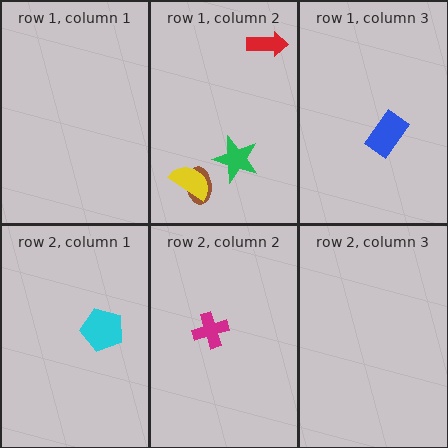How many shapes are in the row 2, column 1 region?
1.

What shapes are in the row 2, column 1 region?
The cyan pentagon.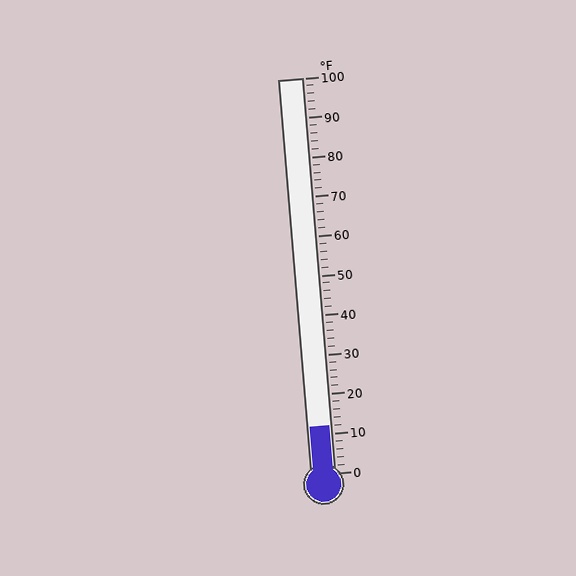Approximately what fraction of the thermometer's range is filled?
The thermometer is filled to approximately 10% of its range.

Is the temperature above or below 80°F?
The temperature is below 80°F.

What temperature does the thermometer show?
The thermometer shows approximately 12°F.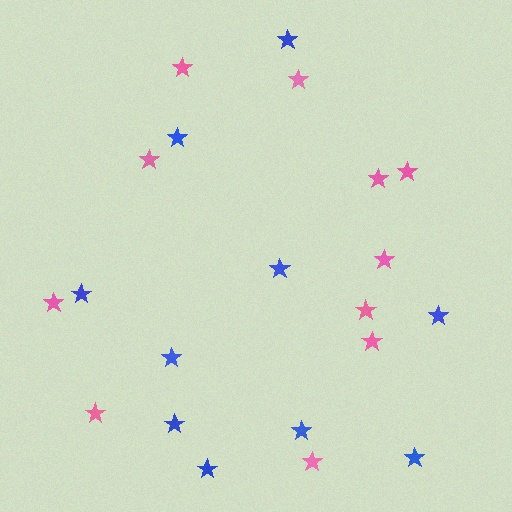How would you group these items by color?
There are 2 groups: one group of pink stars (11) and one group of blue stars (10).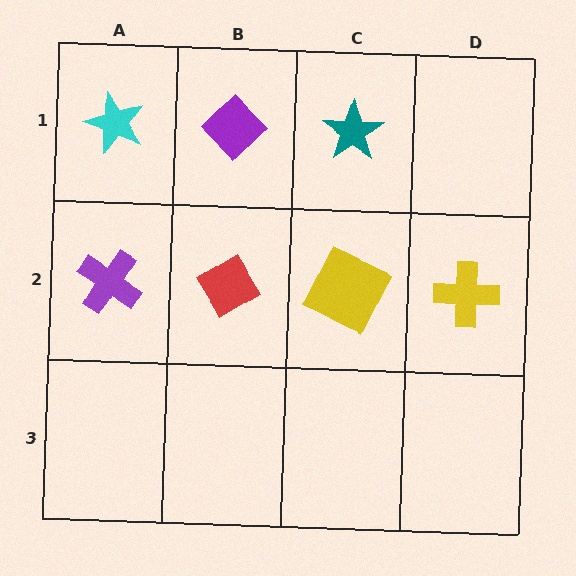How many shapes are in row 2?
4 shapes.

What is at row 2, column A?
A purple cross.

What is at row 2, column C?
A yellow square.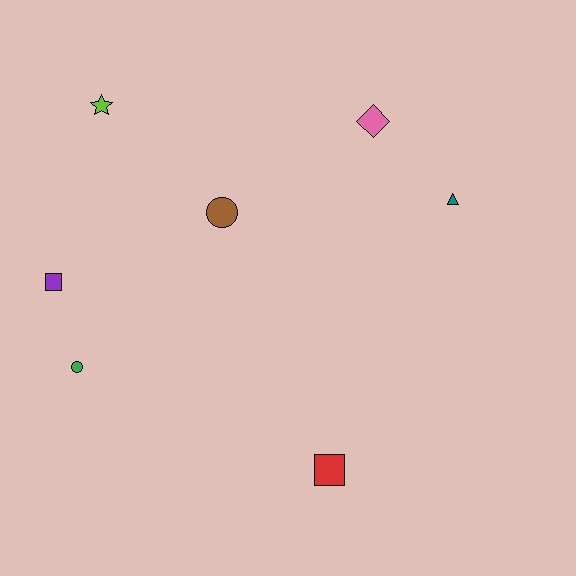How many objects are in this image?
There are 7 objects.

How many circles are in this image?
There are 2 circles.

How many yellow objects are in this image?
There are no yellow objects.